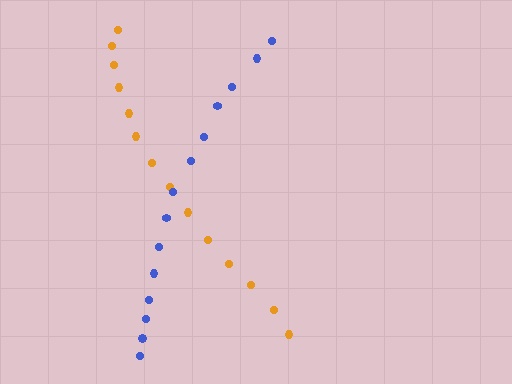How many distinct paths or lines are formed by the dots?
There are 2 distinct paths.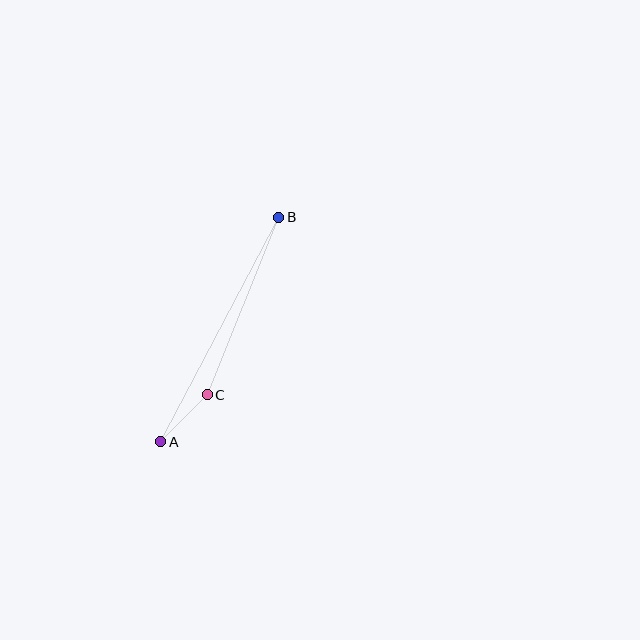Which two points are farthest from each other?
Points A and B are farthest from each other.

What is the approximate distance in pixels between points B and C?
The distance between B and C is approximately 191 pixels.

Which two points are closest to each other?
Points A and C are closest to each other.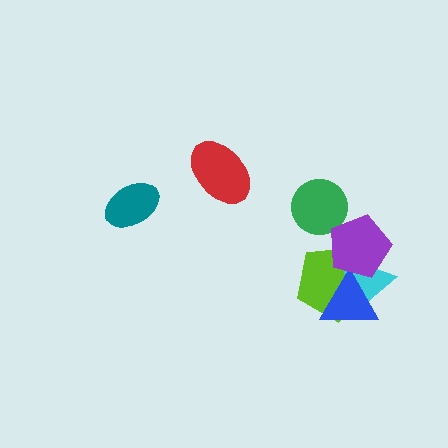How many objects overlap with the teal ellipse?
0 objects overlap with the teal ellipse.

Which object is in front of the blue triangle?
The purple pentagon is in front of the blue triangle.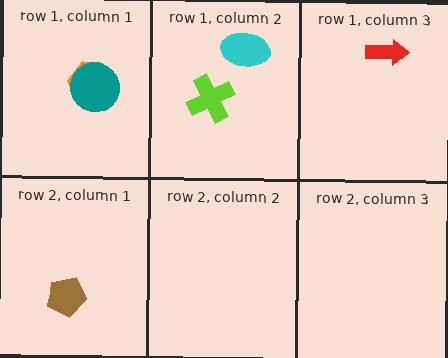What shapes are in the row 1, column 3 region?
The red arrow.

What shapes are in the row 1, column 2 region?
The cyan ellipse, the lime cross.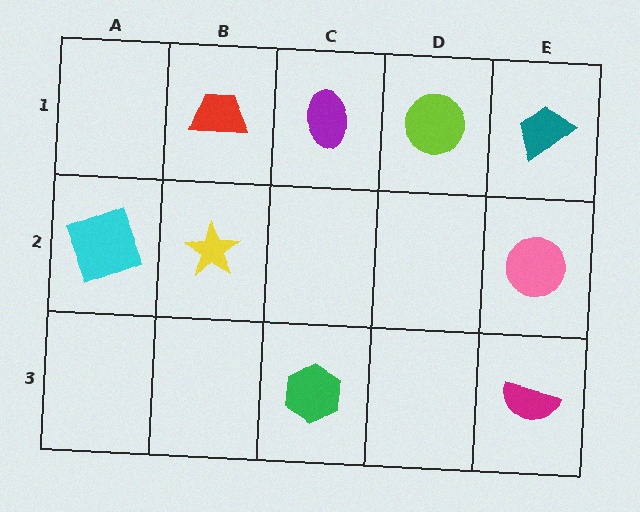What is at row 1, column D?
A lime circle.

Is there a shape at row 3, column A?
No, that cell is empty.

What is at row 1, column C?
A purple ellipse.